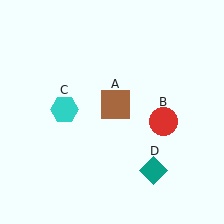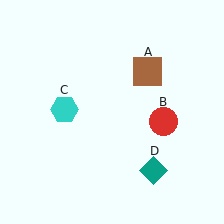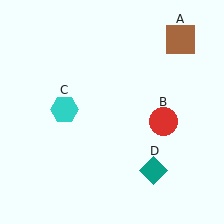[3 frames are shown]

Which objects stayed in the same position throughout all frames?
Red circle (object B) and cyan hexagon (object C) and teal diamond (object D) remained stationary.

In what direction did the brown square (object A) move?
The brown square (object A) moved up and to the right.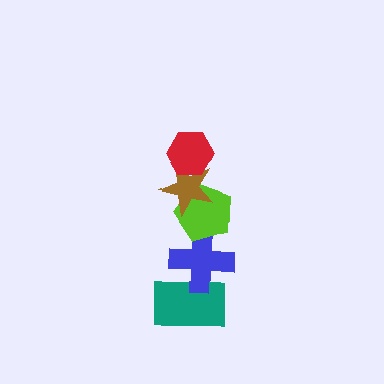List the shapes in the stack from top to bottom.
From top to bottom: the red hexagon, the brown star, the lime pentagon, the blue cross, the teal rectangle.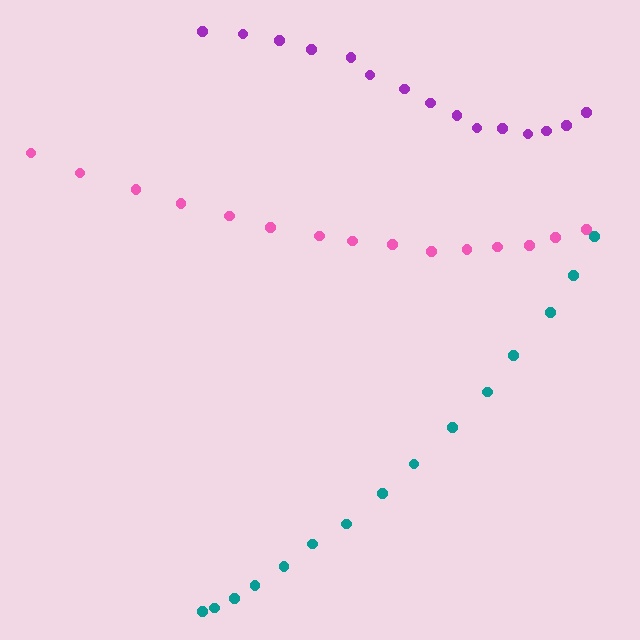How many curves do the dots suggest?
There are 3 distinct paths.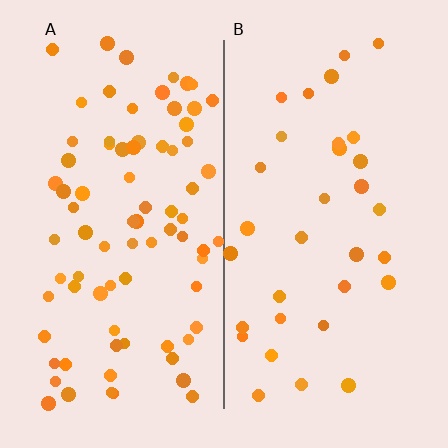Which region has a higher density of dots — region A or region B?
A (the left).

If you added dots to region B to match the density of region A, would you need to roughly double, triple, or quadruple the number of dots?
Approximately double.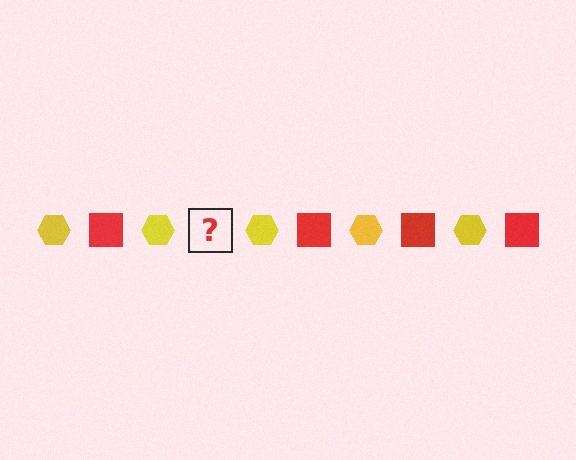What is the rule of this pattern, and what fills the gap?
The rule is that the pattern alternates between yellow hexagon and red square. The gap should be filled with a red square.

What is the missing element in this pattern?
The missing element is a red square.